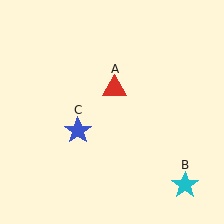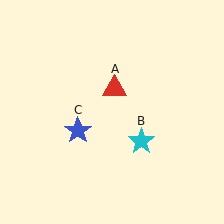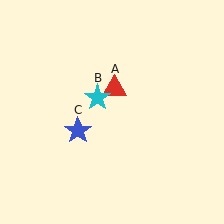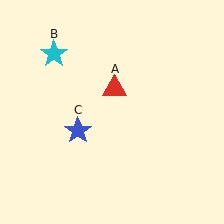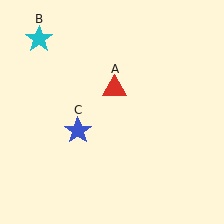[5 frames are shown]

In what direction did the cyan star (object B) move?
The cyan star (object B) moved up and to the left.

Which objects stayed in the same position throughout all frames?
Red triangle (object A) and blue star (object C) remained stationary.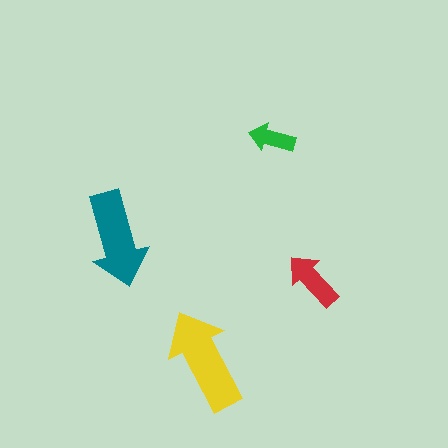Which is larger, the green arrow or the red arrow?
The red one.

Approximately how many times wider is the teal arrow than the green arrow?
About 2 times wider.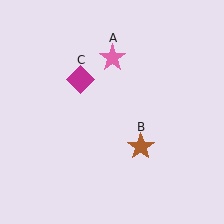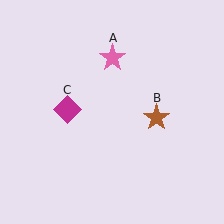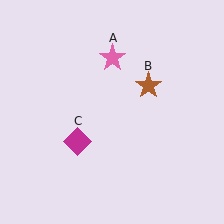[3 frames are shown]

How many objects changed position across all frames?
2 objects changed position: brown star (object B), magenta diamond (object C).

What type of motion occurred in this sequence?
The brown star (object B), magenta diamond (object C) rotated counterclockwise around the center of the scene.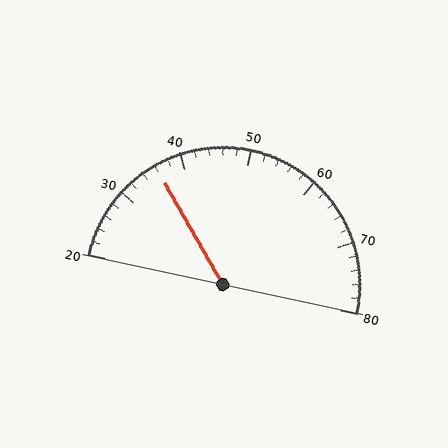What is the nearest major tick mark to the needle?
The nearest major tick mark is 40.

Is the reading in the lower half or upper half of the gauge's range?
The reading is in the lower half of the range (20 to 80).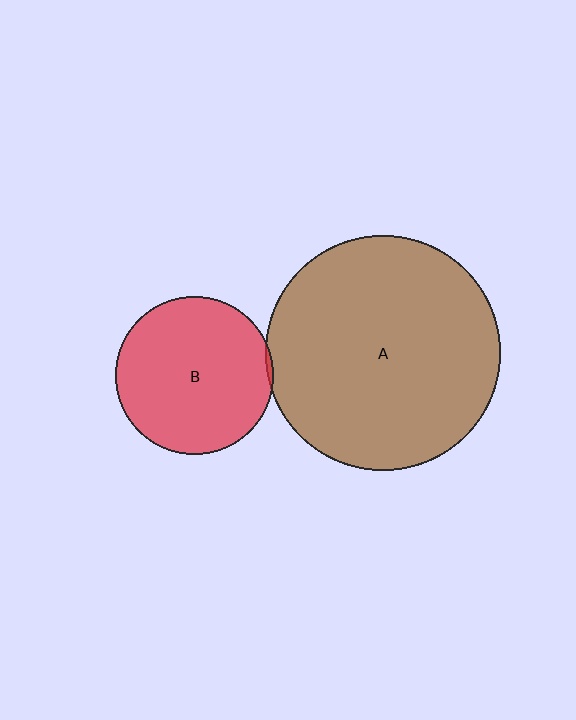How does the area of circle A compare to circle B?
Approximately 2.2 times.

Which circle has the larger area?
Circle A (brown).